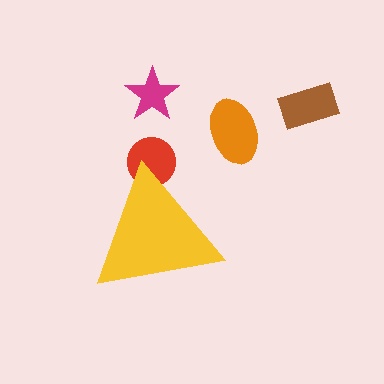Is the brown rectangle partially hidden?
No, the brown rectangle is fully visible.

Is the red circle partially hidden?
Yes, the red circle is partially hidden behind the yellow triangle.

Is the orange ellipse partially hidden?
No, the orange ellipse is fully visible.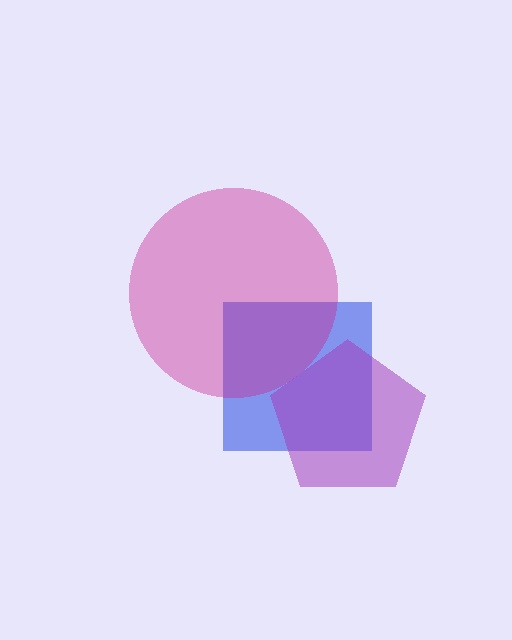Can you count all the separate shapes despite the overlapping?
Yes, there are 3 separate shapes.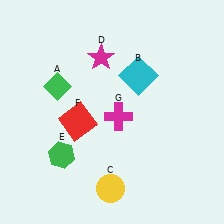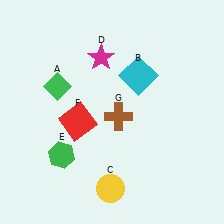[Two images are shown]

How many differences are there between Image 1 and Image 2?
There is 1 difference between the two images.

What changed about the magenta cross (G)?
In Image 1, G is magenta. In Image 2, it changed to brown.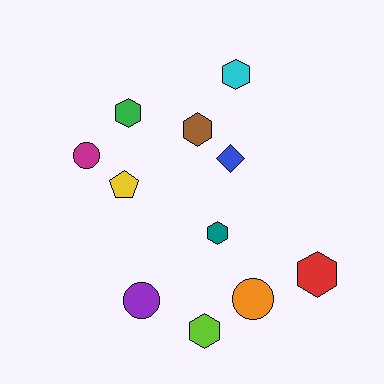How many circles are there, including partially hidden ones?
There are 3 circles.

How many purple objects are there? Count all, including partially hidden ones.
There is 1 purple object.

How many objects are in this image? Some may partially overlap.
There are 11 objects.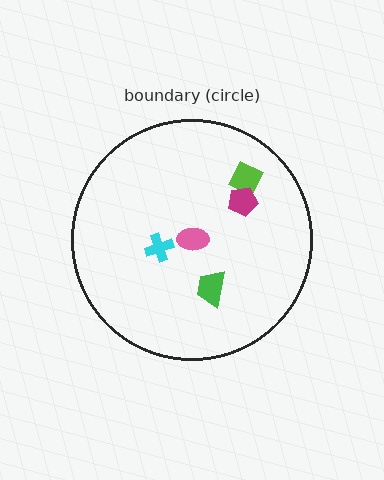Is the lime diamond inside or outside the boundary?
Inside.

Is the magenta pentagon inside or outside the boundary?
Inside.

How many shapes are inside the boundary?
5 inside, 0 outside.